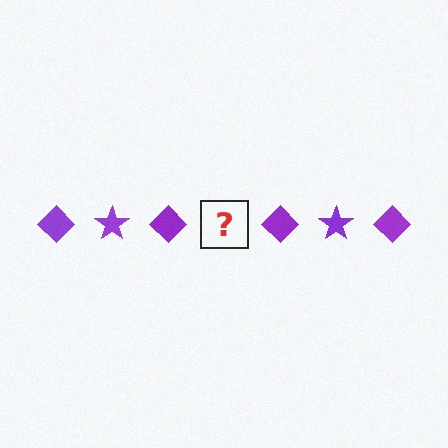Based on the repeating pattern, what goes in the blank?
The blank should be a purple star.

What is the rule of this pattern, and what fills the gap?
The rule is that the pattern cycles through diamond, star shapes in purple. The gap should be filled with a purple star.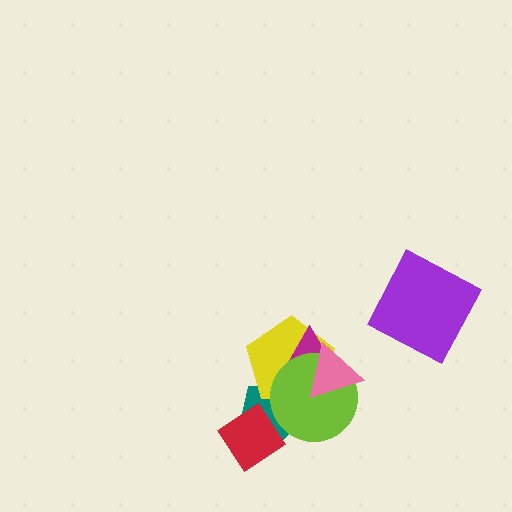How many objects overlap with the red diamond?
1 object overlaps with the red diamond.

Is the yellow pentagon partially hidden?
Yes, it is partially covered by another shape.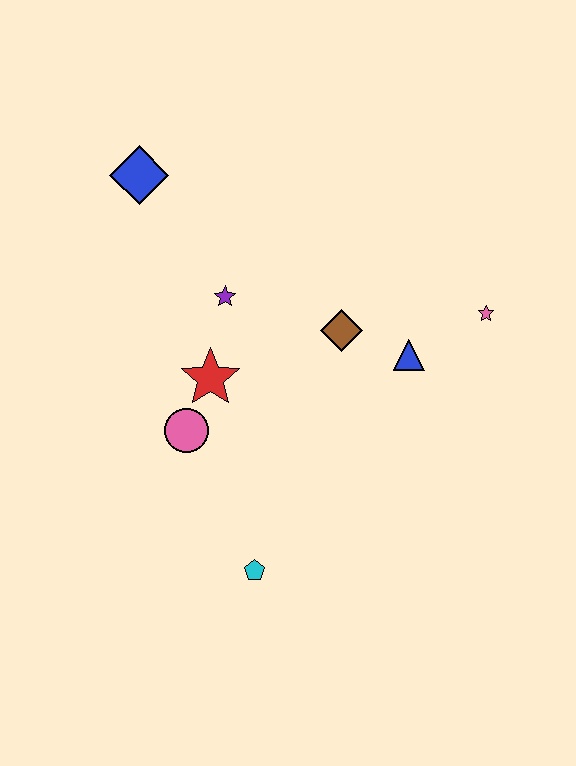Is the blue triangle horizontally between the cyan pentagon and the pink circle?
No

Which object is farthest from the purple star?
The cyan pentagon is farthest from the purple star.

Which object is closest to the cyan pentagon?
The pink circle is closest to the cyan pentagon.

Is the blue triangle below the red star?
No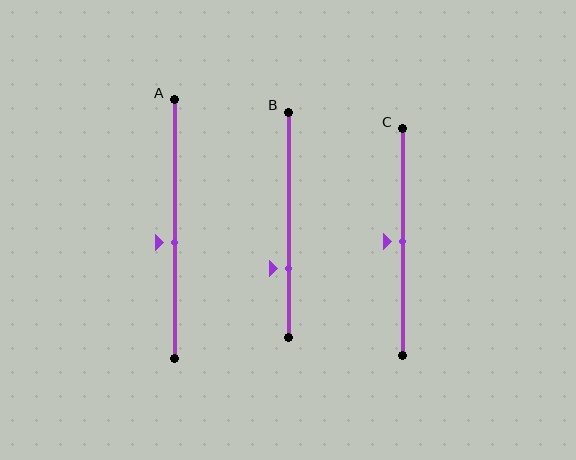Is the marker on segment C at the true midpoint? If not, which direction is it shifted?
Yes, the marker on segment C is at the true midpoint.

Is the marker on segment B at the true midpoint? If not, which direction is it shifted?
No, the marker on segment B is shifted downward by about 19% of the segment length.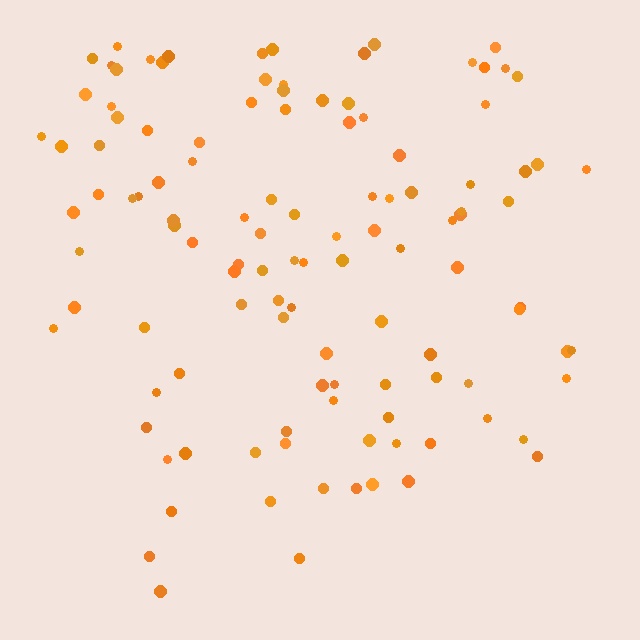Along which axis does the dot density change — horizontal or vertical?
Vertical.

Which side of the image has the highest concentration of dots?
The top.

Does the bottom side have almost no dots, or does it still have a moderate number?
Still a moderate number, just noticeably fewer than the top.